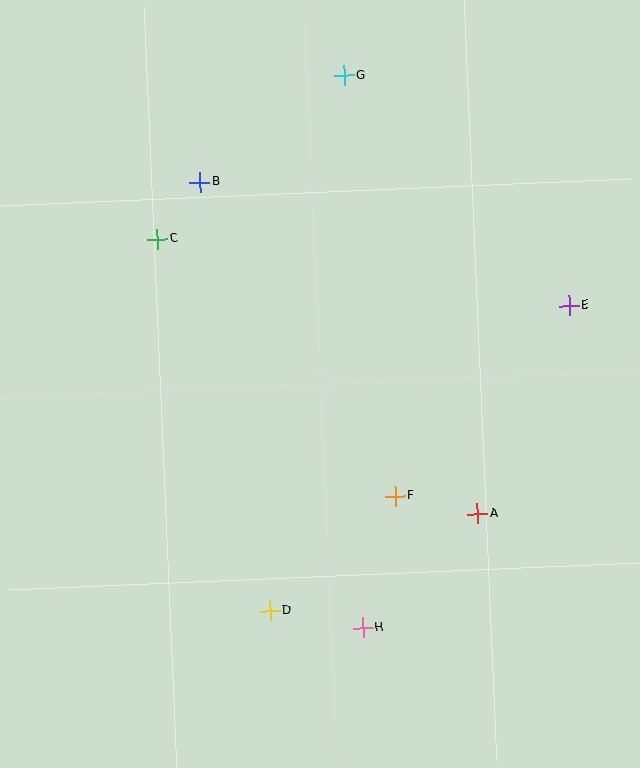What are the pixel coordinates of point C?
Point C is at (157, 239).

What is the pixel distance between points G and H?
The distance between G and H is 553 pixels.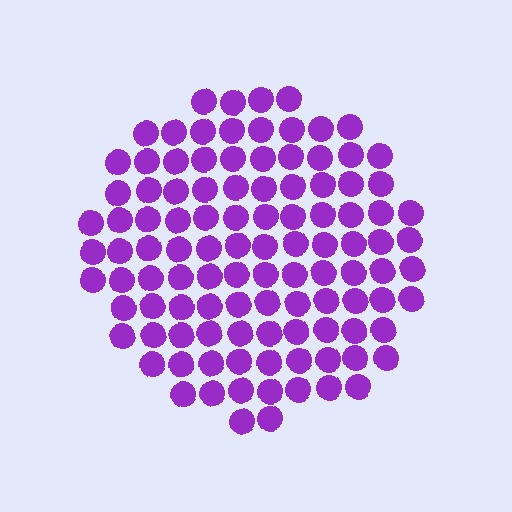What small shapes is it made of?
It is made of small circles.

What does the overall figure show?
The overall figure shows a circle.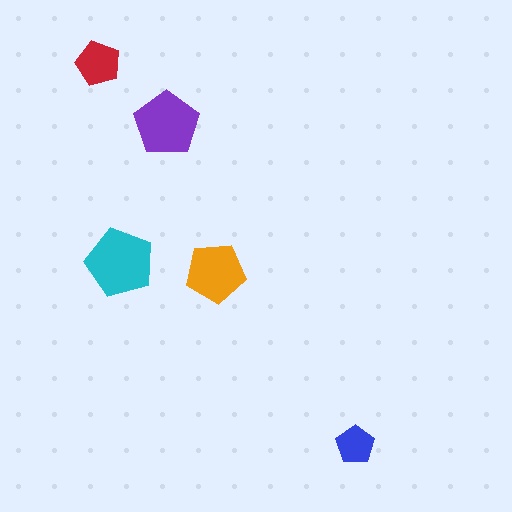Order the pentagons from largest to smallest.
the cyan one, the purple one, the orange one, the red one, the blue one.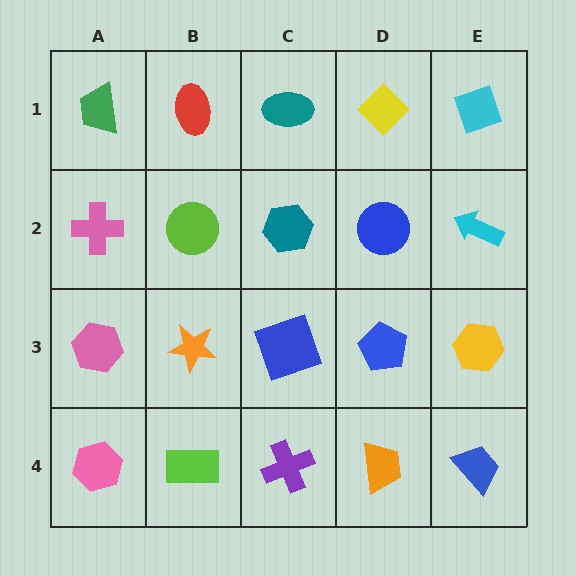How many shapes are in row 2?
5 shapes.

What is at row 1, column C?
A teal ellipse.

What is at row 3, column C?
A blue square.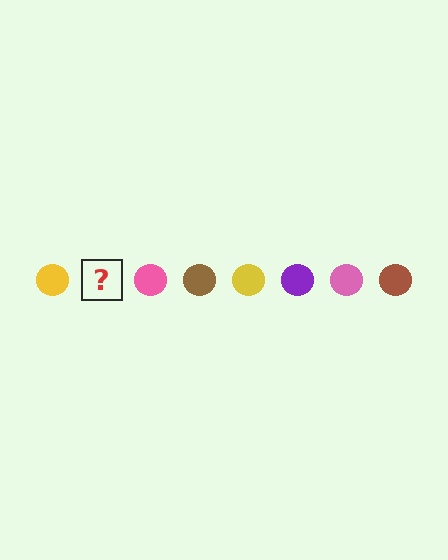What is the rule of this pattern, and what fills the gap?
The rule is that the pattern cycles through yellow, purple, pink, brown circles. The gap should be filled with a purple circle.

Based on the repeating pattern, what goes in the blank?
The blank should be a purple circle.